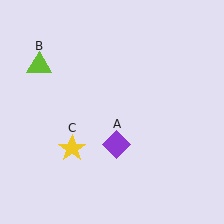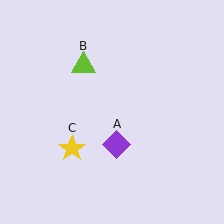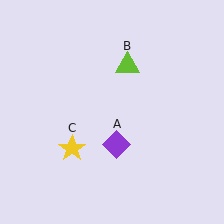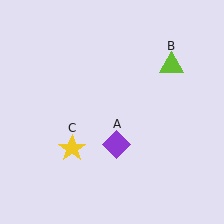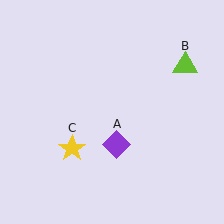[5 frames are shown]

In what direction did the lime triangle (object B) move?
The lime triangle (object B) moved right.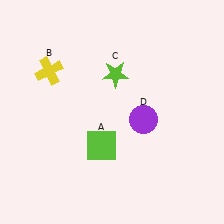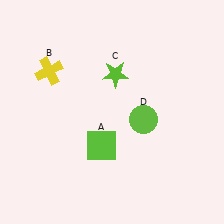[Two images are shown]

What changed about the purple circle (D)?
In Image 1, D is purple. In Image 2, it changed to lime.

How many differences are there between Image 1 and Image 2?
There is 1 difference between the two images.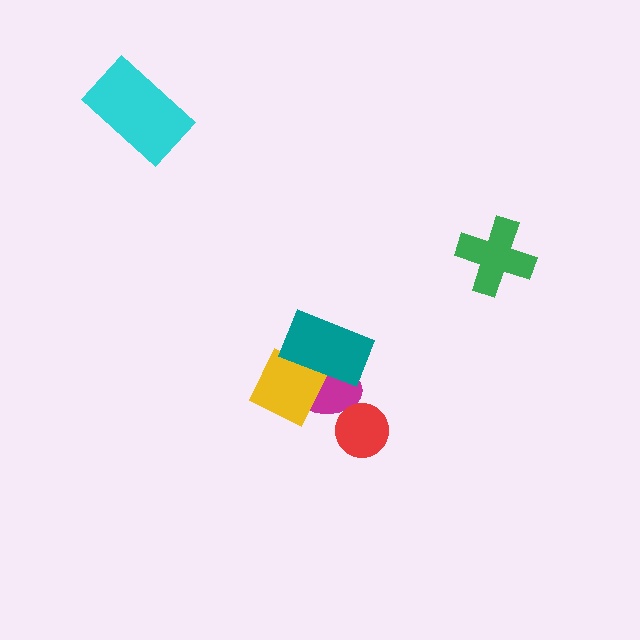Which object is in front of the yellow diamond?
The teal rectangle is in front of the yellow diamond.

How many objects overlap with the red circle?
1 object overlaps with the red circle.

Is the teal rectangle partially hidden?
No, no other shape covers it.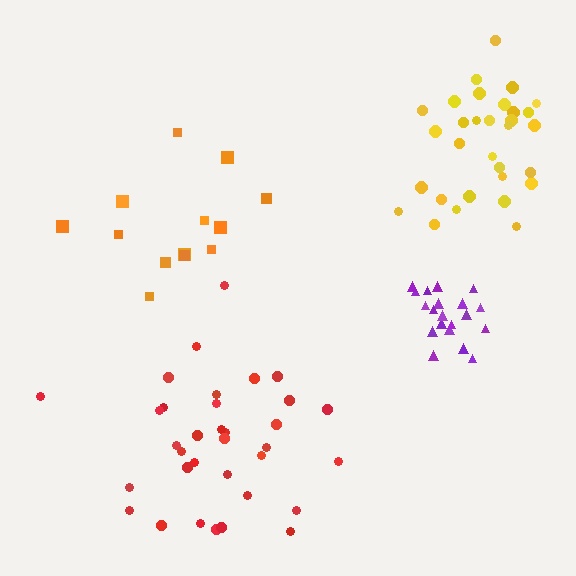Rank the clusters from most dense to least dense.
purple, yellow, red, orange.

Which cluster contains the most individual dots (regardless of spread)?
Red (34).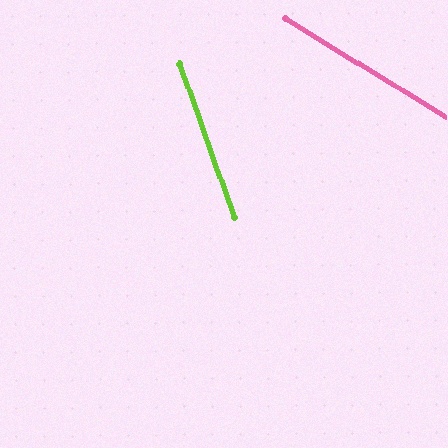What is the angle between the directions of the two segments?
Approximately 39 degrees.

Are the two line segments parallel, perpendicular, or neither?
Neither parallel nor perpendicular — they differ by about 39°.